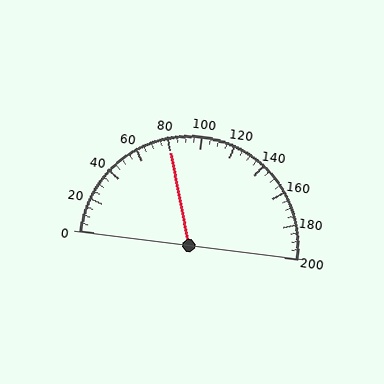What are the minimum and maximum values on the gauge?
The gauge ranges from 0 to 200.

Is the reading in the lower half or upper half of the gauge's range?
The reading is in the lower half of the range (0 to 200).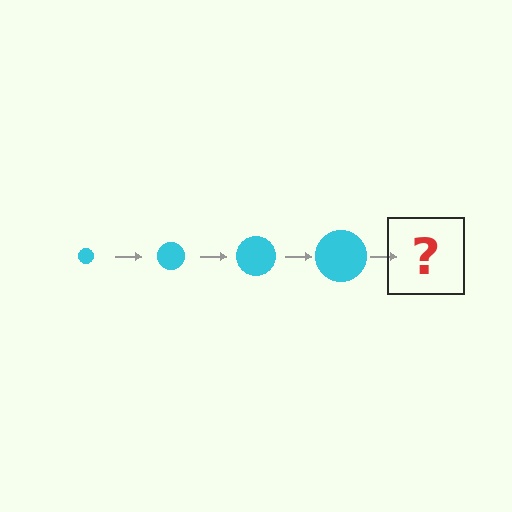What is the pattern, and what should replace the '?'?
The pattern is that the circle gets progressively larger each step. The '?' should be a cyan circle, larger than the previous one.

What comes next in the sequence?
The next element should be a cyan circle, larger than the previous one.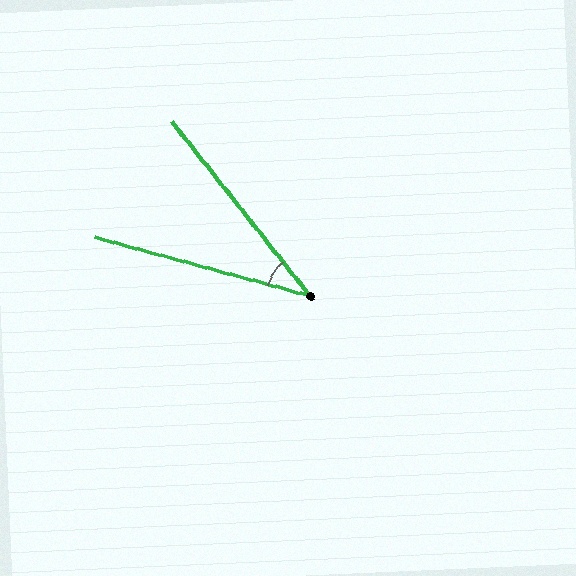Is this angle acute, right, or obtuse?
It is acute.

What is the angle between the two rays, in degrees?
Approximately 36 degrees.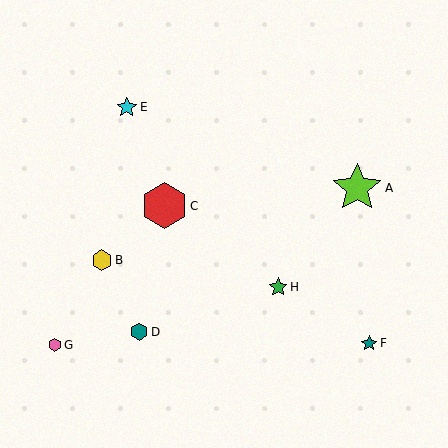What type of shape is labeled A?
Shape A is a lime star.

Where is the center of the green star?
The center of the green star is at (278, 287).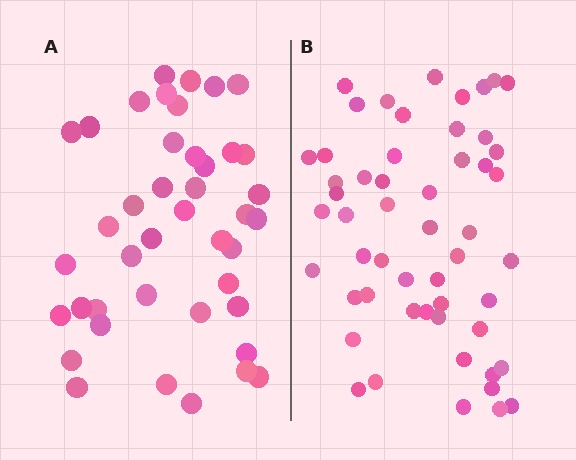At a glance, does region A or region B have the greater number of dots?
Region B (the right region) has more dots.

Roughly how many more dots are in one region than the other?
Region B has roughly 12 or so more dots than region A.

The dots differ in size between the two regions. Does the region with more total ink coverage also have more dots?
No. Region A has more total ink coverage because its dots are larger, but region B actually contains more individual dots. Total area can be misleading — the number of items is what matters here.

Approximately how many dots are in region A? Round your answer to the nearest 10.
About 40 dots. (The exact count is 42, which rounds to 40.)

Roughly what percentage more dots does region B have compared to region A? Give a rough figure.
About 25% more.